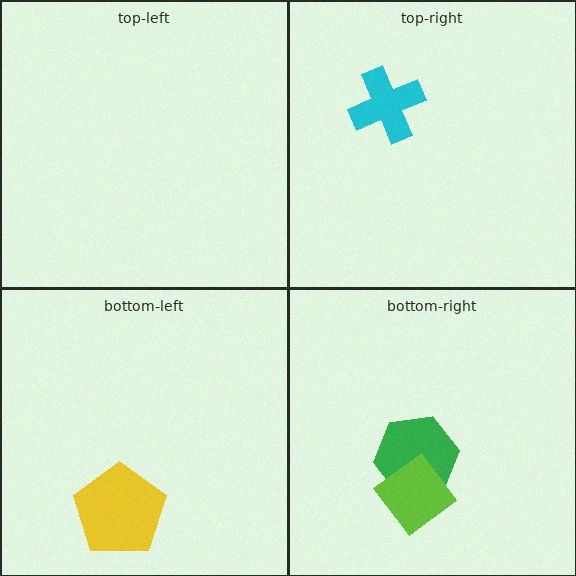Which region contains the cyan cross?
The top-right region.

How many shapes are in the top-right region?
1.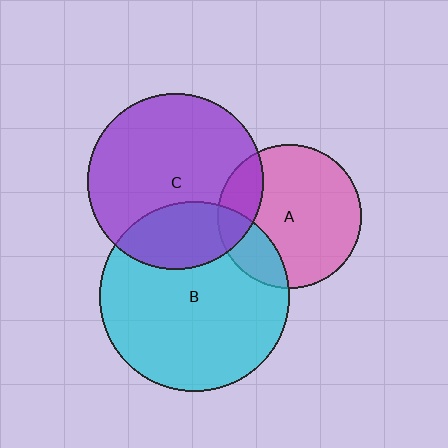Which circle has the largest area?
Circle B (cyan).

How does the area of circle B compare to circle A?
Approximately 1.7 times.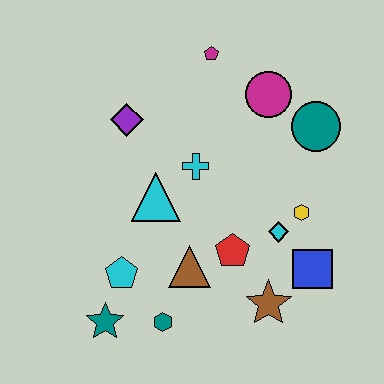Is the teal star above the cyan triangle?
No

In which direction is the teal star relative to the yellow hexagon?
The teal star is to the left of the yellow hexagon.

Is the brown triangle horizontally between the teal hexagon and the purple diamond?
No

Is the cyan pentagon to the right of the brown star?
No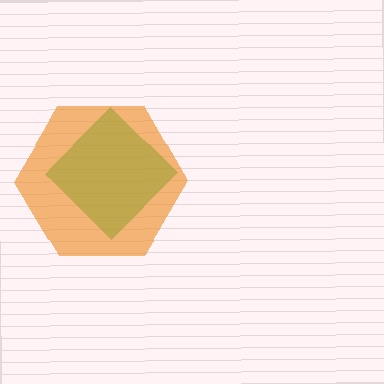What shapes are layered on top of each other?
The layered shapes are: a green diamond, an orange hexagon.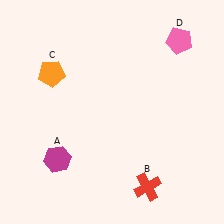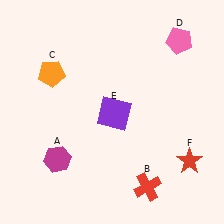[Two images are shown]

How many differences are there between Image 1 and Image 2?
There are 2 differences between the two images.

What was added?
A purple square (E), a red star (F) were added in Image 2.